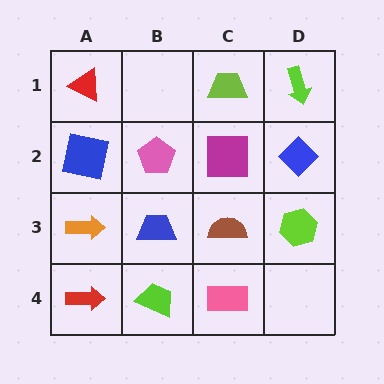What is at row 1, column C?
A lime trapezoid.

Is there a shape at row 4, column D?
No, that cell is empty.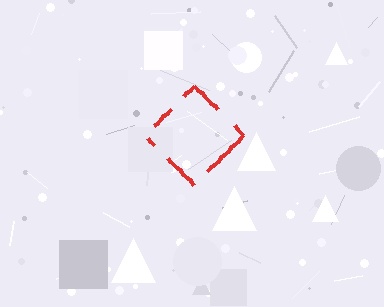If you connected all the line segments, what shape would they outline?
They would outline a diamond.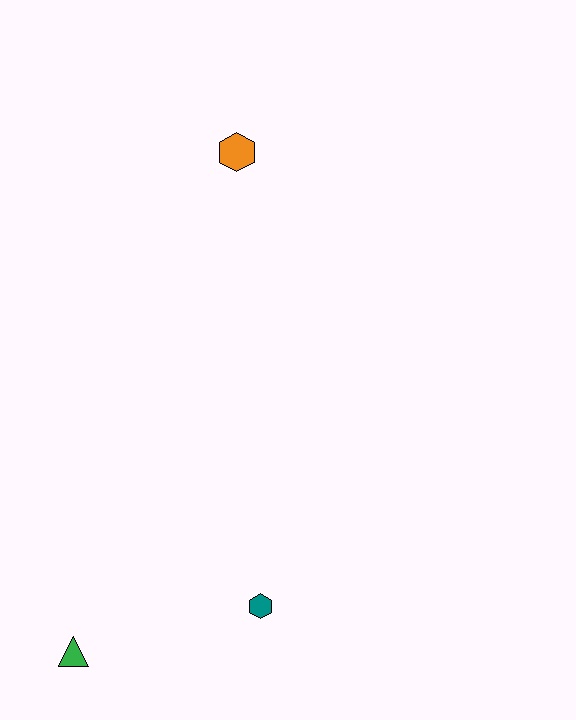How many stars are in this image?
There are no stars.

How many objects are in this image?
There are 3 objects.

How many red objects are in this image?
There are no red objects.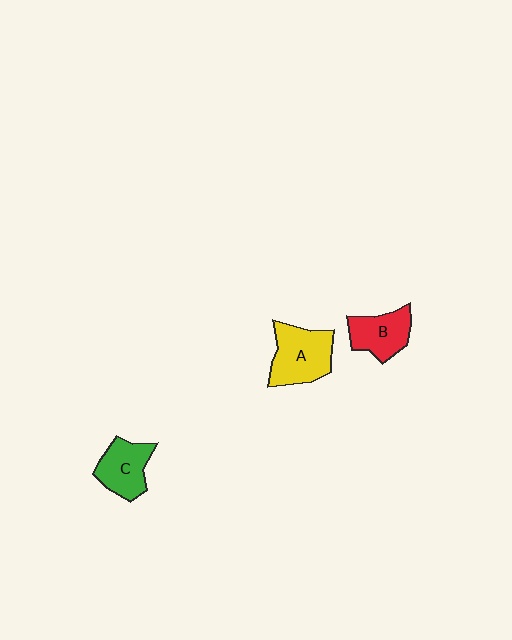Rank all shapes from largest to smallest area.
From largest to smallest: A (yellow), C (green), B (red).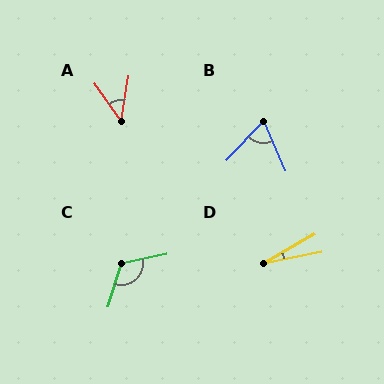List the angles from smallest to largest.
D (18°), A (45°), B (67°), C (119°).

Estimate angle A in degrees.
Approximately 45 degrees.